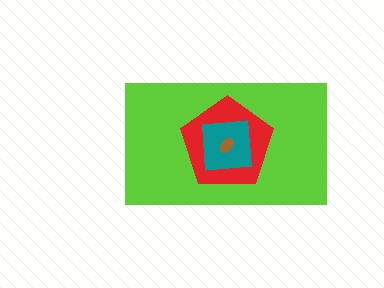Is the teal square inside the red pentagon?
Yes.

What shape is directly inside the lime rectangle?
The red pentagon.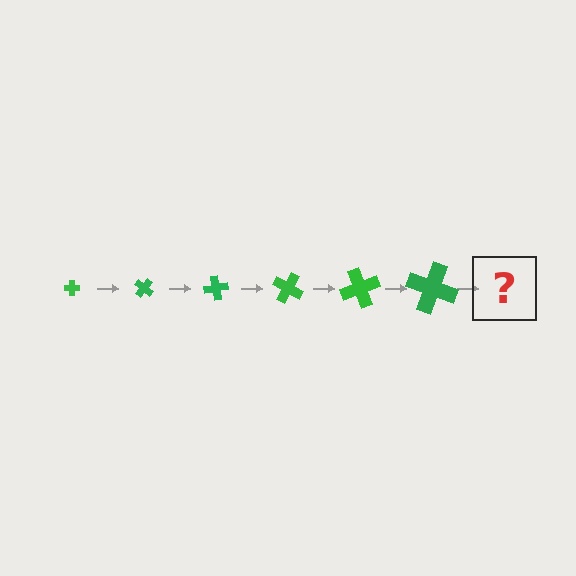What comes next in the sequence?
The next element should be a cross, larger than the previous one and rotated 240 degrees from the start.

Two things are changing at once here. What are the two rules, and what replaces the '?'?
The two rules are that the cross grows larger each step and it rotates 40 degrees each step. The '?' should be a cross, larger than the previous one and rotated 240 degrees from the start.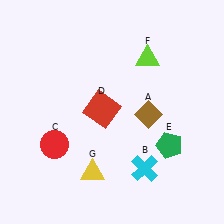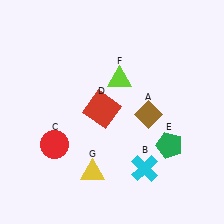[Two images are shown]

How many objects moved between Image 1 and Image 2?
1 object moved between the two images.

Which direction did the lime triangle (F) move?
The lime triangle (F) moved left.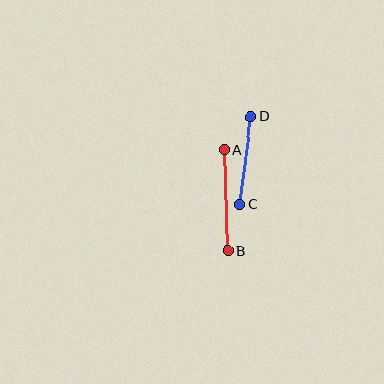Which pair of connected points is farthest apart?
Points A and B are farthest apart.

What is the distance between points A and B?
The distance is approximately 101 pixels.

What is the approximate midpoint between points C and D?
The midpoint is at approximately (245, 160) pixels.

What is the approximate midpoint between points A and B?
The midpoint is at approximately (226, 200) pixels.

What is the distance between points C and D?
The distance is approximately 88 pixels.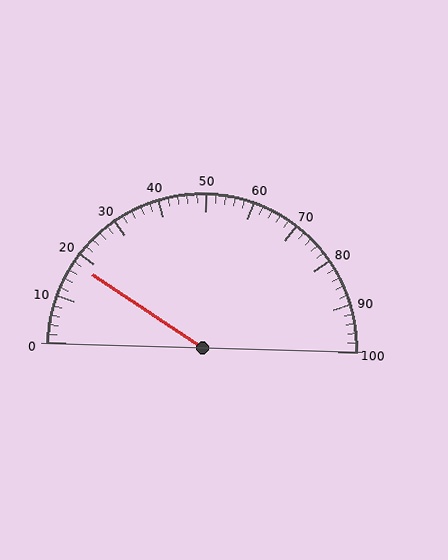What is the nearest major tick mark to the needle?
The nearest major tick mark is 20.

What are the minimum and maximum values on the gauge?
The gauge ranges from 0 to 100.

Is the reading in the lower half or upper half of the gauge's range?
The reading is in the lower half of the range (0 to 100).